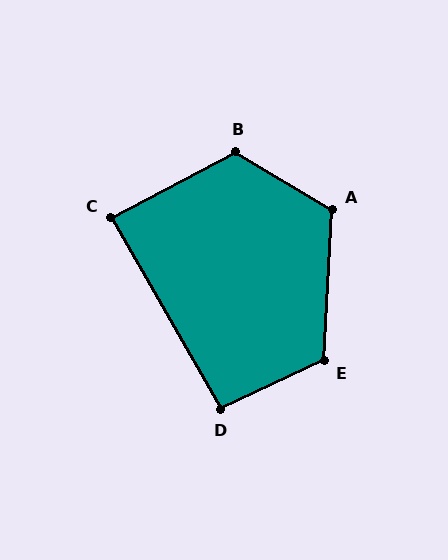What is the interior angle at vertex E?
Approximately 118 degrees (obtuse).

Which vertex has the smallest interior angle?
C, at approximately 88 degrees.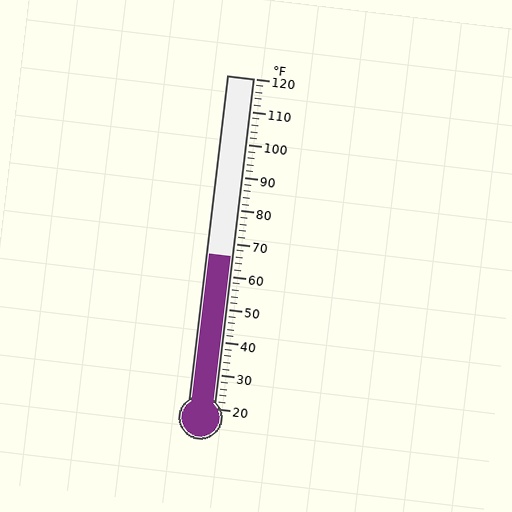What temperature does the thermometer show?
The thermometer shows approximately 66°F.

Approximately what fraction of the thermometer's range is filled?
The thermometer is filled to approximately 45% of its range.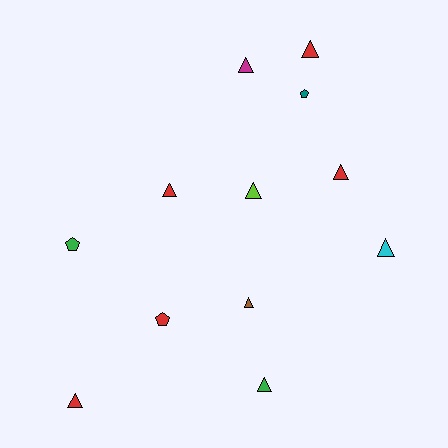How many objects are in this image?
There are 12 objects.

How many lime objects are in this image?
There is 1 lime object.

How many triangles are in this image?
There are 9 triangles.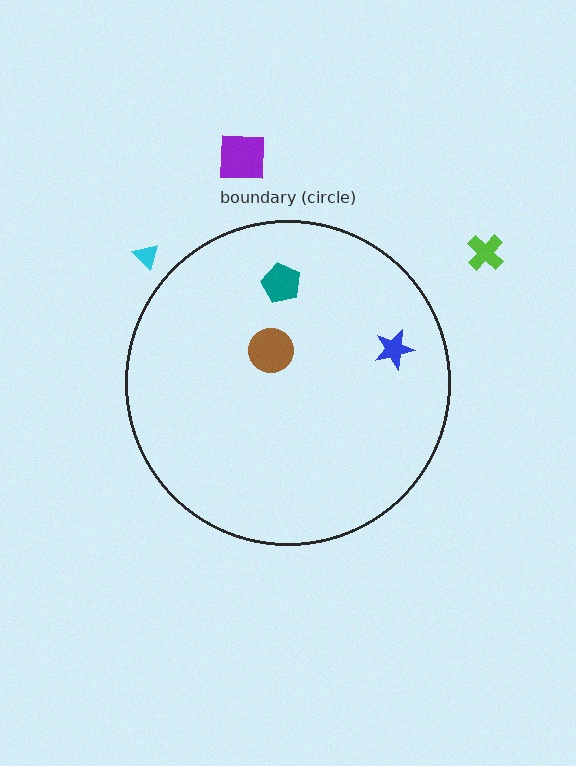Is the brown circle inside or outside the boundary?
Inside.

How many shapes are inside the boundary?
3 inside, 3 outside.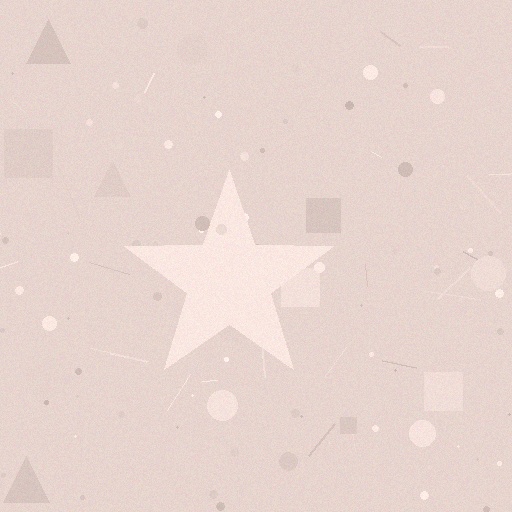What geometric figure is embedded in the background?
A star is embedded in the background.